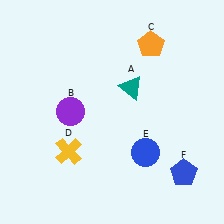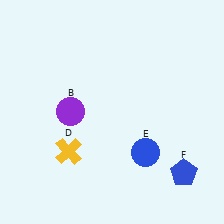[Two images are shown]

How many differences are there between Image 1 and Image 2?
There are 2 differences between the two images.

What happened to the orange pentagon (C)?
The orange pentagon (C) was removed in Image 2. It was in the top-right area of Image 1.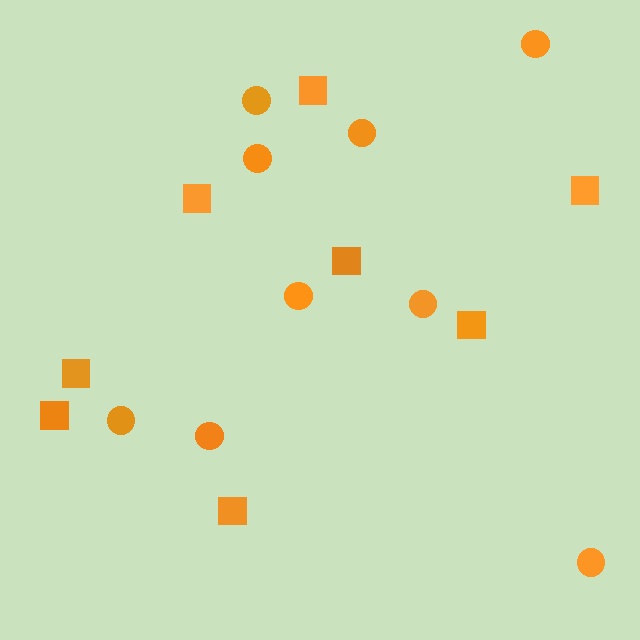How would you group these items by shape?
There are 2 groups: one group of squares (8) and one group of circles (9).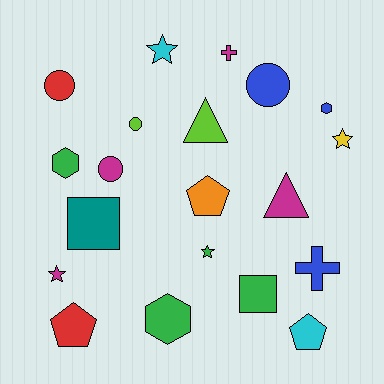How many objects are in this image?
There are 20 objects.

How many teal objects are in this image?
There is 1 teal object.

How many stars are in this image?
There are 4 stars.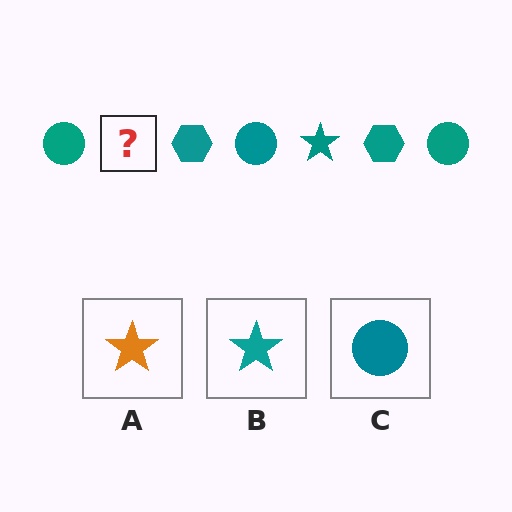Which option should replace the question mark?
Option B.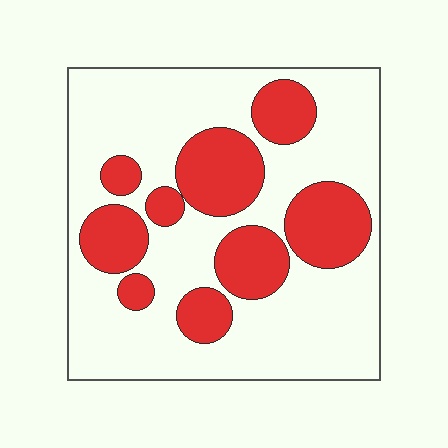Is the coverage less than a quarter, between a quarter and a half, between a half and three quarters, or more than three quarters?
Between a quarter and a half.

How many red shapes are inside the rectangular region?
9.